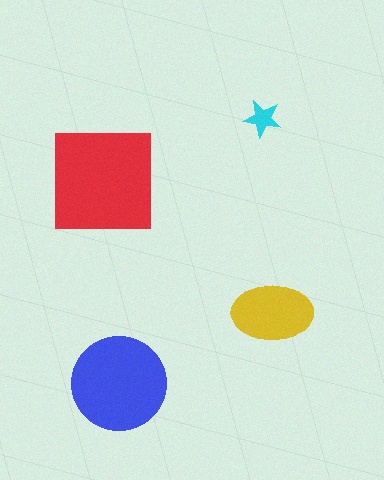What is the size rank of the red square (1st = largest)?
1st.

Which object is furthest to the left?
The red square is leftmost.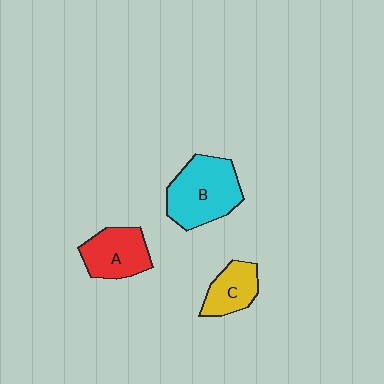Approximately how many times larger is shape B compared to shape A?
Approximately 1.4 times.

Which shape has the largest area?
Shape B (cyan).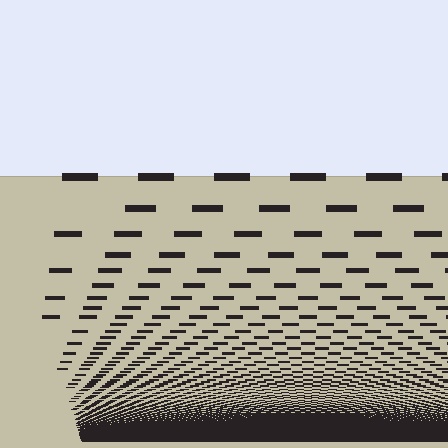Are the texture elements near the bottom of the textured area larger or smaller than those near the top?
Smaller. The gradient is inverted — elements near the bottom are smaller and denser.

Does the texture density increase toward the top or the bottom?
Density increases toward the bottom.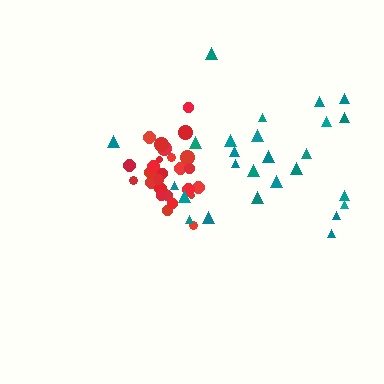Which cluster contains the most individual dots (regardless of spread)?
Red (27).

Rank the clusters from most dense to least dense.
red, teal.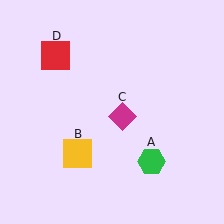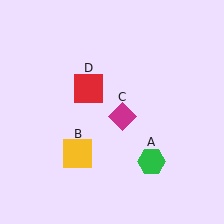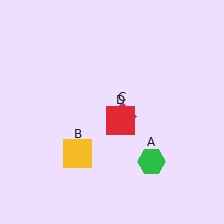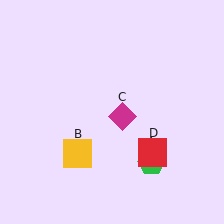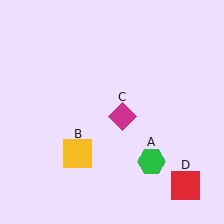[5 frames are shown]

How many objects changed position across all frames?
1 object changed position: red square (object D).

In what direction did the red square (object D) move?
The red square (object D) moved down and to the right.